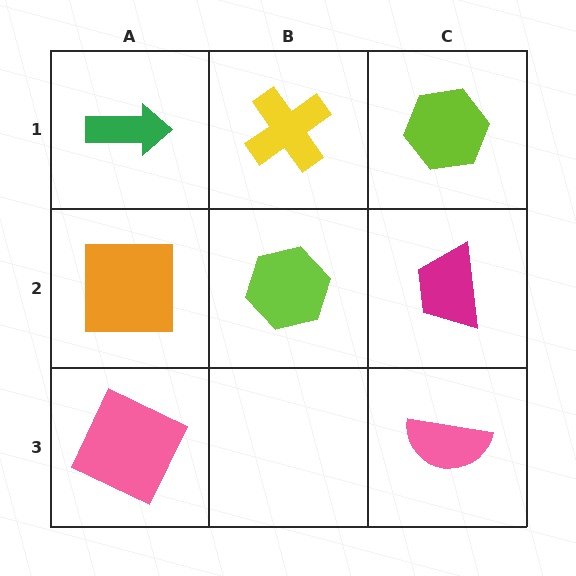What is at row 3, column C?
A pink semicircle.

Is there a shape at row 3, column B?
No, that cell is empty.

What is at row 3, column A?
A pink square.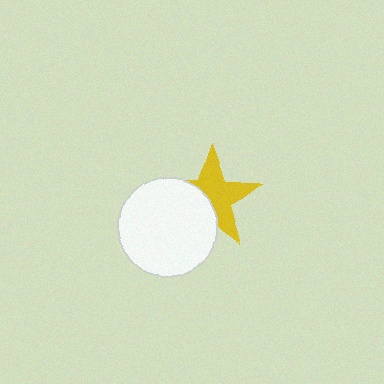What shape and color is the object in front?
The object in front is a white circle.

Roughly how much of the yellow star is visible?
About half of it is visible (roughly 60%).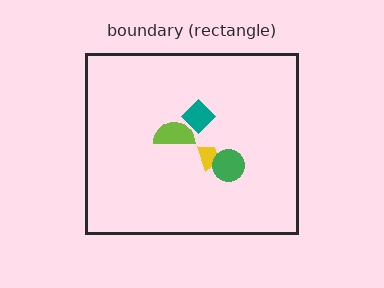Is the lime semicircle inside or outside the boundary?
Inside.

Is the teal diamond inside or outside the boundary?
Inside.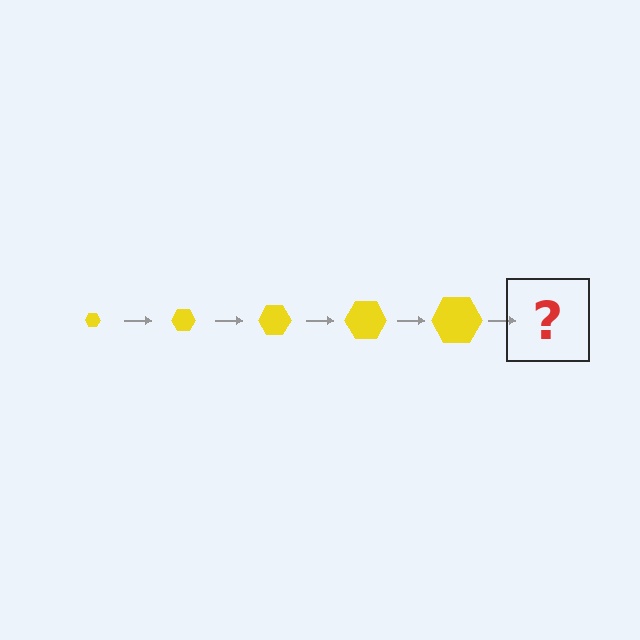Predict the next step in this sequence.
The next step is a yellow hexagon, larger than the previous one.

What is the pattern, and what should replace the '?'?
The pattern is that the hexagon gets progressively larger each step. The '?' should be a yellow hexagon, larger than the previous one.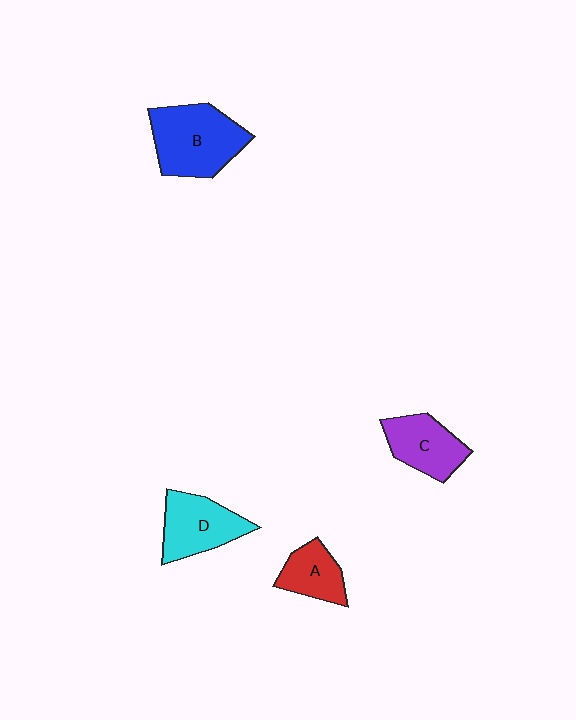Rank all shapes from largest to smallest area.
From largest to smallest: B (blue), D (cyan), C (purple), A (red).